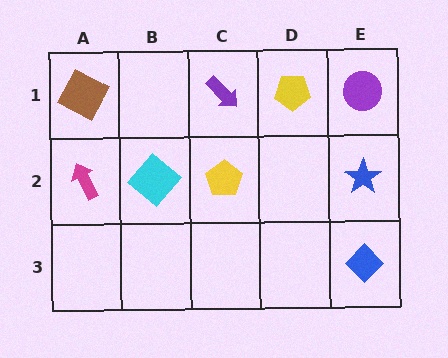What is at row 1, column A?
A brown square.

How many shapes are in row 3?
1 shape.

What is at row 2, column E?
A blue star.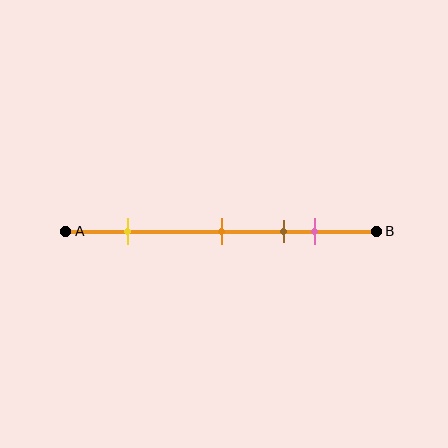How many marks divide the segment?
There are 4 marks dividing the segment.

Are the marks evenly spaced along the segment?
No, the marks are not evenly spaced.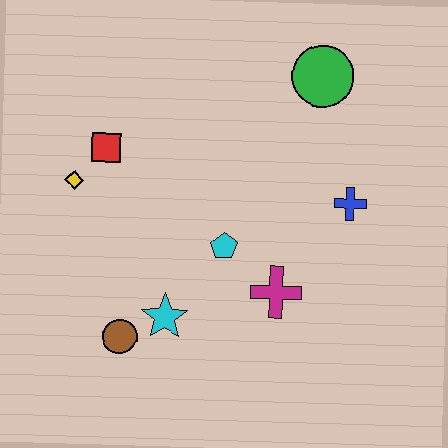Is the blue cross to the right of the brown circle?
Yes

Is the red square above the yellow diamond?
Yes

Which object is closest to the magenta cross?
The cyan pentagon is closest to the magenta cross.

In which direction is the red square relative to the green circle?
The red square is to the left of the green circle.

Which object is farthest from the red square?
The blue cross is farthest from the red square.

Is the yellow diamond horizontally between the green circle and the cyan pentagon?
No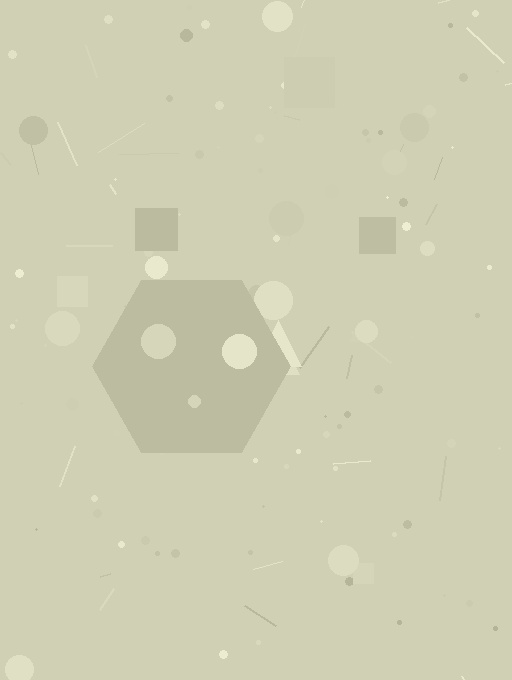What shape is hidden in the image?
A hexagon is hidden in the image.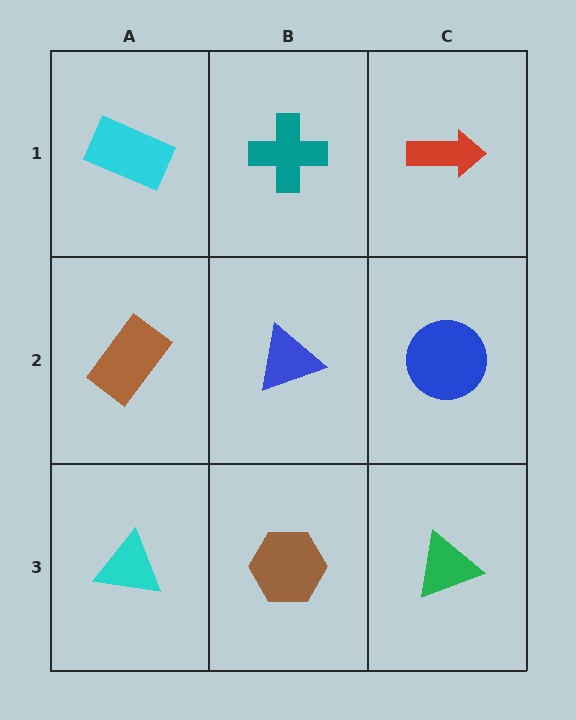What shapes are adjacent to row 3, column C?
A blue circle (row 2, column C), a brown hexagon (row 3, column B).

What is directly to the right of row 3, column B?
A green triangle.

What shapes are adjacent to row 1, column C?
A blue circle (row 2, column C), a teal cross (row 1, column B).